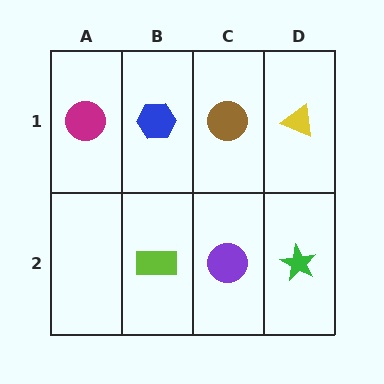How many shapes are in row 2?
3 shapes.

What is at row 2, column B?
A lime rectangle.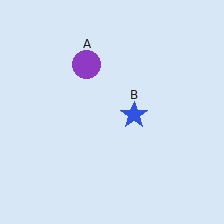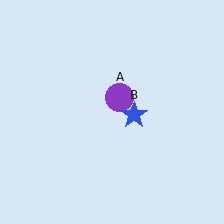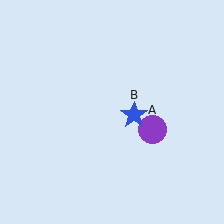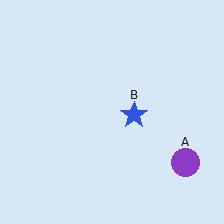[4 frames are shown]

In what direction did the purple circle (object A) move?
The purple circle (object A) moved down and to the right.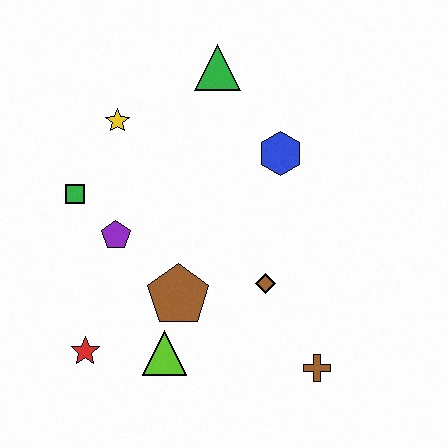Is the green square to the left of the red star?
Yes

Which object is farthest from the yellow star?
The brown cross is farthest from the yellow star.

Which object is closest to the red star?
The lime triangle is closest to the red star.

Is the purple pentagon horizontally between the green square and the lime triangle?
Yes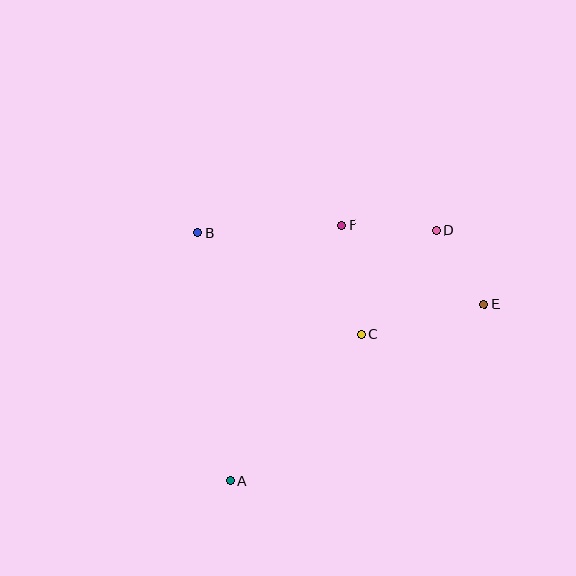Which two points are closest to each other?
Points D and E are closest to each other.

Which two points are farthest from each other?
Points A and D are farthest from each other.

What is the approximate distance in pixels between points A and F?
The distance between A and F is approximately 279 pixels.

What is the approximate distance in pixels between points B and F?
The distance between B and F is approximately 144 pixels.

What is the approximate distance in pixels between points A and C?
The distance between A and C is approximately 196 pixels.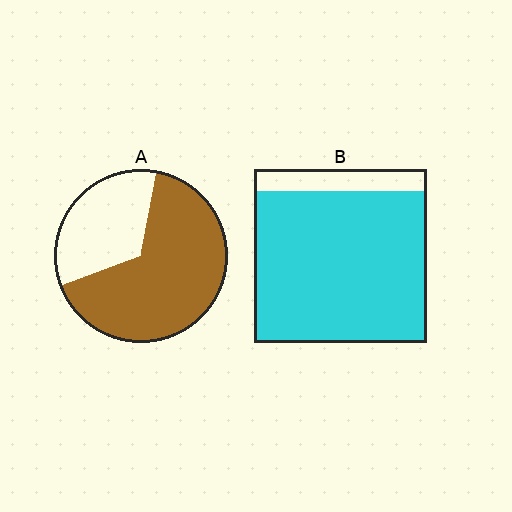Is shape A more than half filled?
Yes.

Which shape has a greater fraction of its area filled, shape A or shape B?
Shape B.